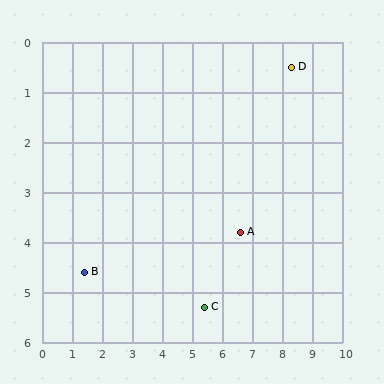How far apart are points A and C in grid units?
Points A and C are about 1.9 grid units apart.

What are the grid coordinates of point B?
Point B is at approximately (1.4, 4.6).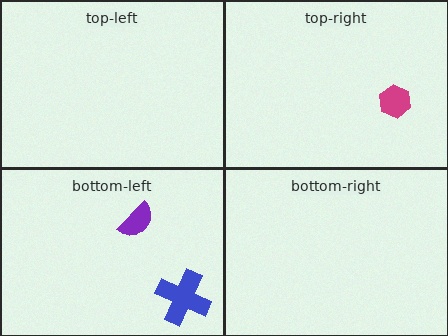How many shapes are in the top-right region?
1.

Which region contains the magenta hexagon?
The top-right region.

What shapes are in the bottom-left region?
The blue cross, the purple semicircle.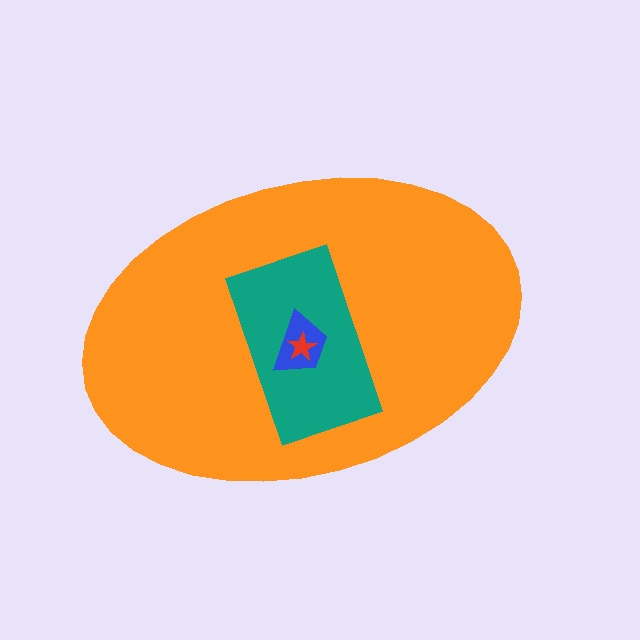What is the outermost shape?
The orange ellipse.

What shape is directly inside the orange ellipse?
The teal rectangle.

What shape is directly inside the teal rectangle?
The blue trapezoid.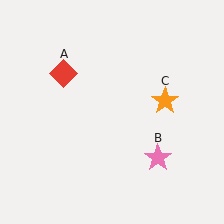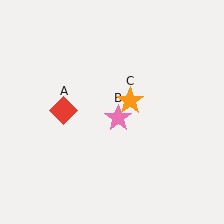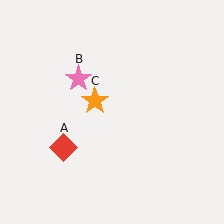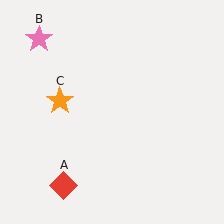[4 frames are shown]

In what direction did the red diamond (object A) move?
The red diamond (object A) moved down.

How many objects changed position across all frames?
3 objects changed position: red diamond (object A), pink star (object B), orange star (object C).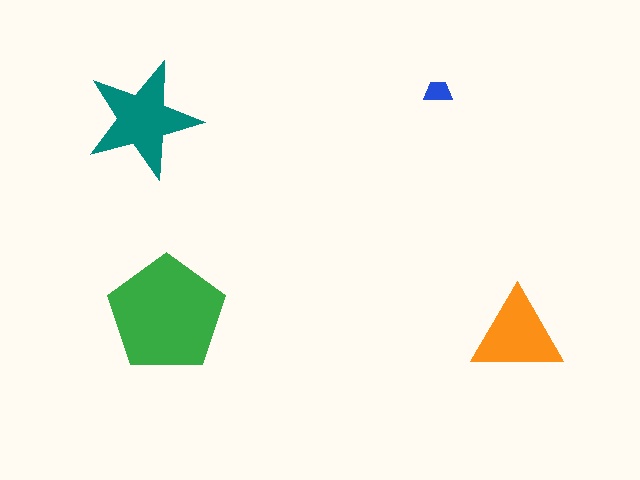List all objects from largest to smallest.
The green pentagon, the teal star, the orange triangle, the blue trapezoid.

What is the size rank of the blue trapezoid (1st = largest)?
4th.